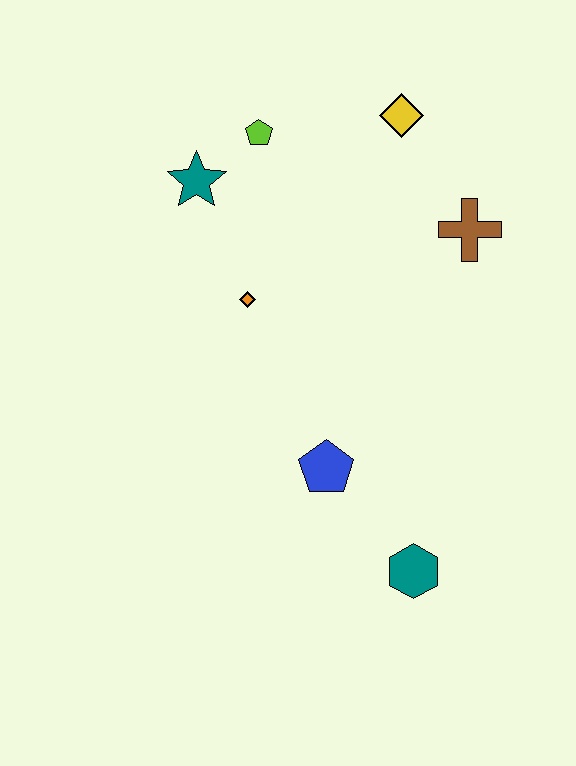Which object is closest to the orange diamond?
The teal star is closest to the orange diamond.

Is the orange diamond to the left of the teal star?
No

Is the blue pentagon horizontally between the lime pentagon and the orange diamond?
No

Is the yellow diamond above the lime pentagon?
Yes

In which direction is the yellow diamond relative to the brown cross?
The yellow diamond is above the brown cross.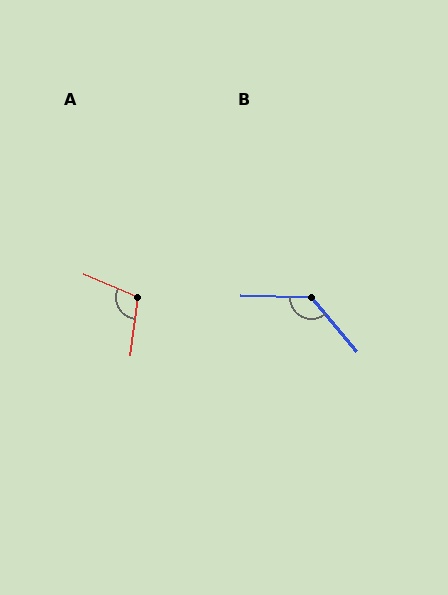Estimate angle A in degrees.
Approximately 106 degrees.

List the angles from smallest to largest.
A (106°), B (132°).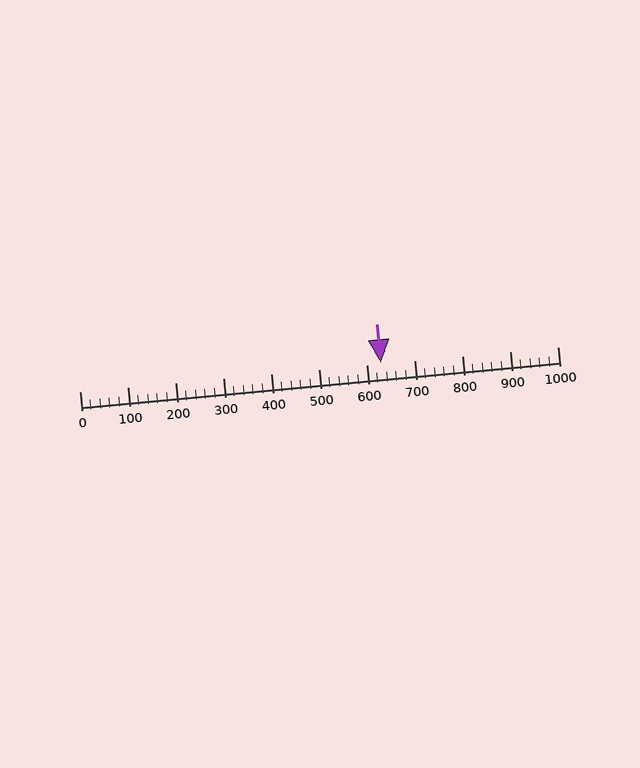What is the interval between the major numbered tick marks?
The major tick marks are spaced 100 units apart.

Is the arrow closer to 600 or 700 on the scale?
The arrow is closer to 600.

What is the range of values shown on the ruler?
The ruler shows values from 0 to 1000.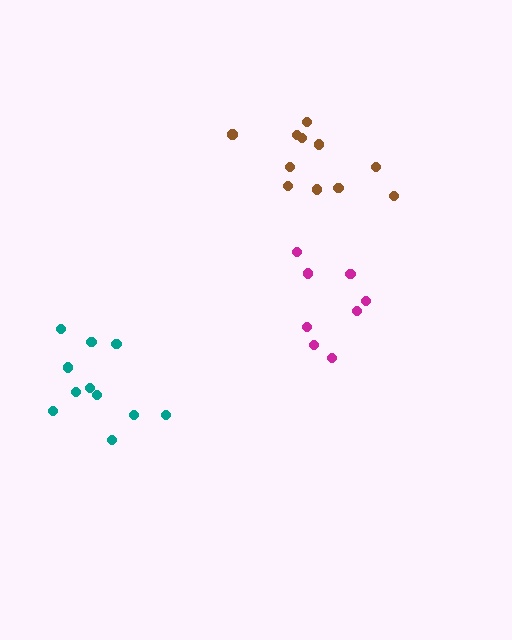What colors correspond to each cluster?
The clusters are colored: magenta, brown, teal.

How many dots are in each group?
Group 1: 8 dots, Group 2: 11 dots, Group 3: 11 dots (30 total).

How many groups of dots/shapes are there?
There are 3 groups.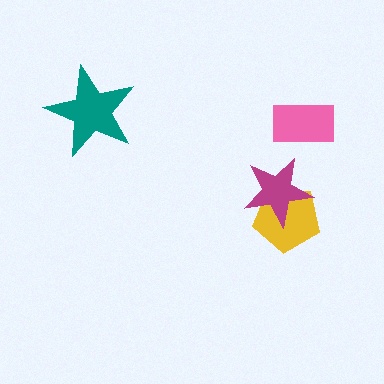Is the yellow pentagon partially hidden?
Yes, it is partially covered by another shape.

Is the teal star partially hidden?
No, no other shape covers it.